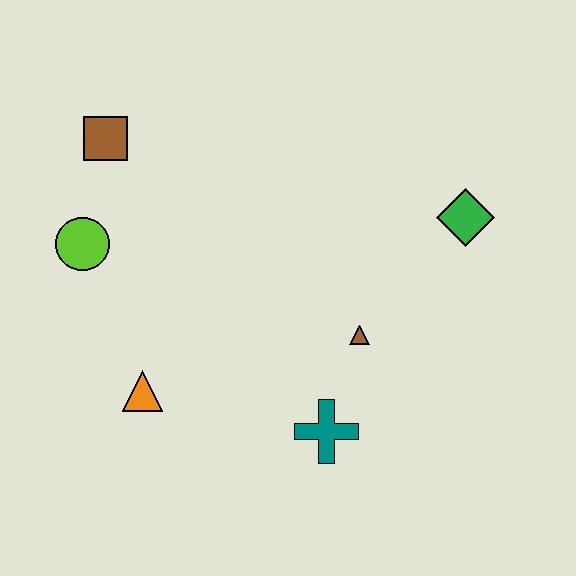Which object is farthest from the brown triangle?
The brown square is farthest from the brown triangle.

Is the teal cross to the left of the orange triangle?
No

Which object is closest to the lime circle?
The brown square is closest to the lime circle.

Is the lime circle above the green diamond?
No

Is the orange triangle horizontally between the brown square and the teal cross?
Yes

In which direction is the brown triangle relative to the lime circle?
The brown triangle is to the right of the lime circle.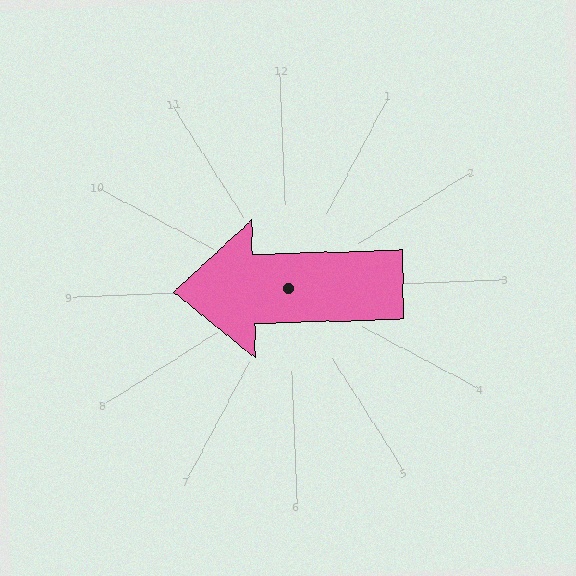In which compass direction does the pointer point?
West.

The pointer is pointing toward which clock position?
Roughly 9 o'clock.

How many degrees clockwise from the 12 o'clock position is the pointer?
Approximately 270 degrees.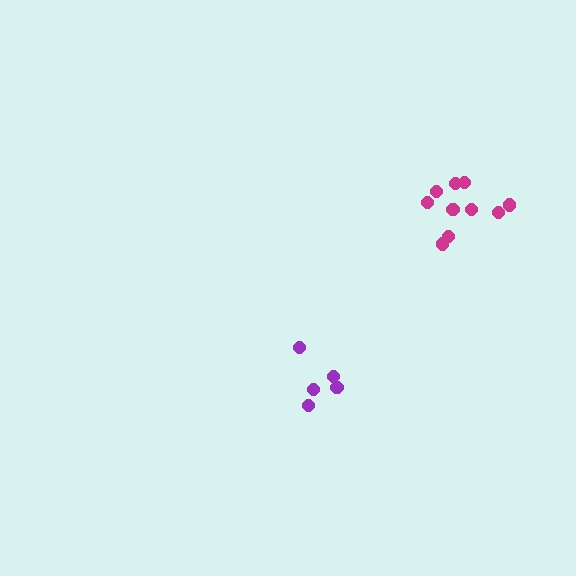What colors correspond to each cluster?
The clusters are colored: magenta, purple.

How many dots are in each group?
Group 1: 10 dots, Group 2: 5 dots (15 total).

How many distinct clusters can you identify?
There are 2 distinct clusters.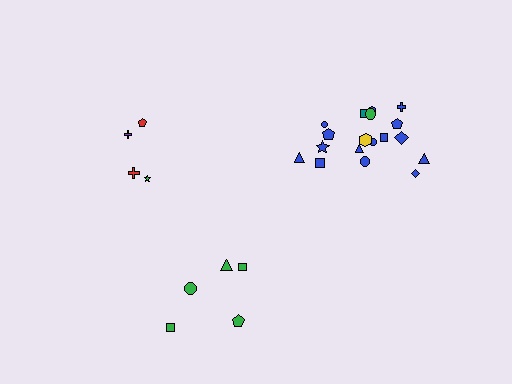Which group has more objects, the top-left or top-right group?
The top-right group.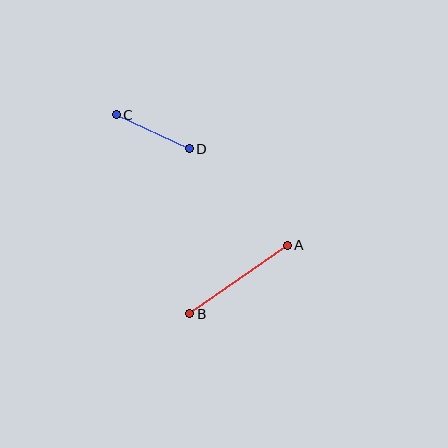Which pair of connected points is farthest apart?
Points A and B are farthest apart.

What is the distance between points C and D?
The distance is approximately 80 pixels.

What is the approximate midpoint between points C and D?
The midpoint is at approximately (153, 132) pixels.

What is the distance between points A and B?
The distance is approximately 119 pixels.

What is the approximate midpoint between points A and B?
The midpoint is at approximately (238, 280) pixels.